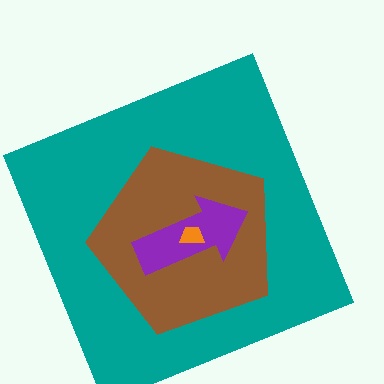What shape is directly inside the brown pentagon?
The purple arrow.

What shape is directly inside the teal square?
The brown pentagon.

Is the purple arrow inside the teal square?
Yes.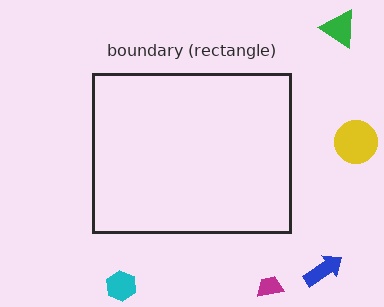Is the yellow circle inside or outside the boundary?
Outside.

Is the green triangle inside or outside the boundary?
Outside.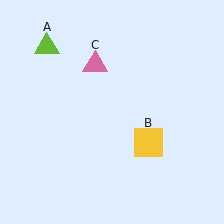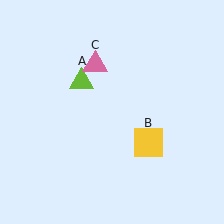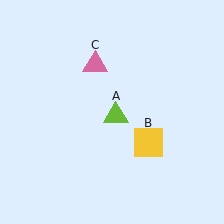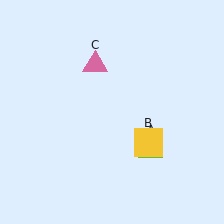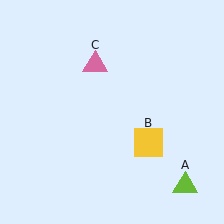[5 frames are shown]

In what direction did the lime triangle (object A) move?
The lime triangle (object A) moved down and to the right.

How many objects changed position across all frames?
1 object changed position: lime triangle (object A).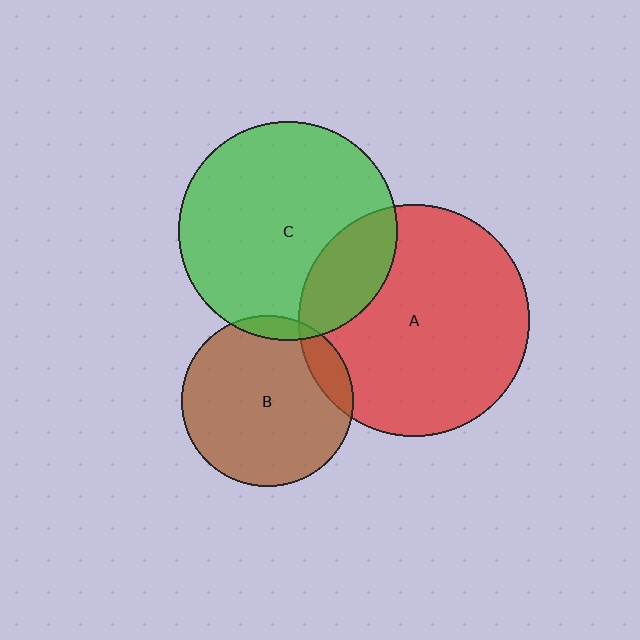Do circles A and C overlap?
Yes.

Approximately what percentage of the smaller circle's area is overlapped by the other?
Approximately 20%.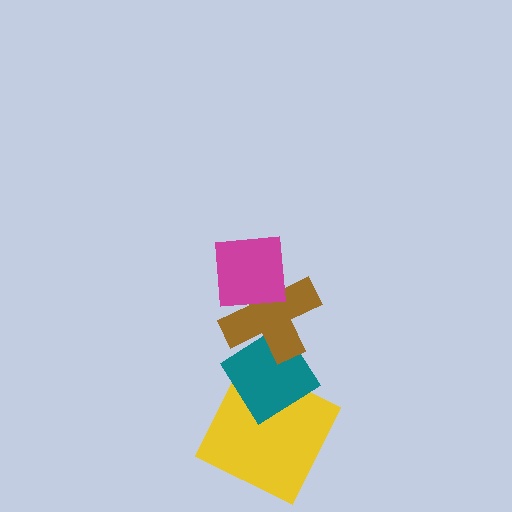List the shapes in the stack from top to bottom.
From top to bottom: the magenta square, the brown cross, the teal diamond, the yellow square.